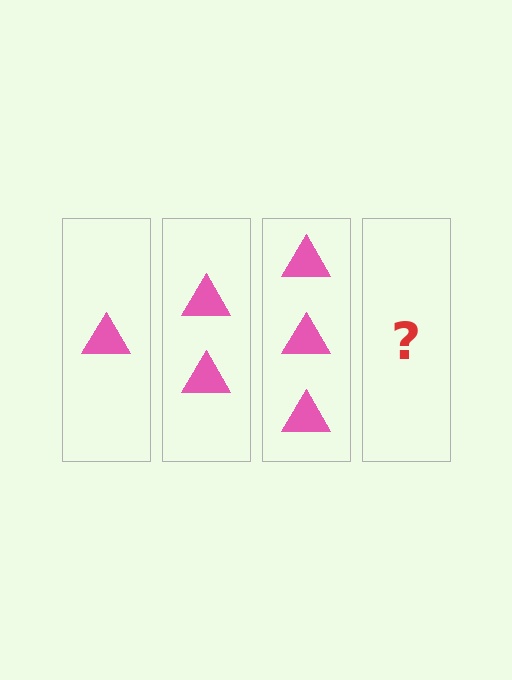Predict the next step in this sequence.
The next step is 4 triangles.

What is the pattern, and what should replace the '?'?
The pattern is that each step adds one more triangle. The '?' should be 4 triangles.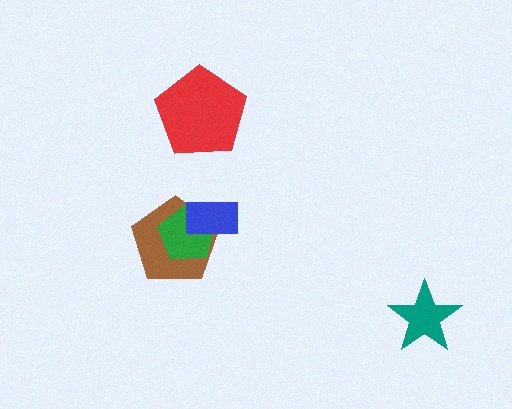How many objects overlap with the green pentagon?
2 objects overlap with the green pentagon.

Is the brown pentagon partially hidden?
Yes, it is partially covered by another shape.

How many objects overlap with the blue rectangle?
2 objects overlap with the blue rectangle.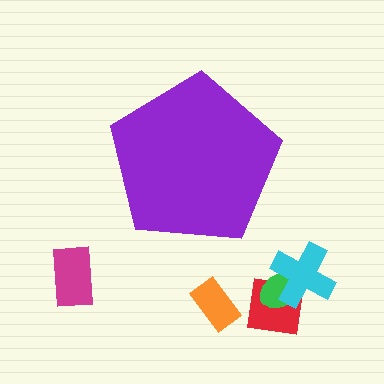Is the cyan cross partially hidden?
No, the cyan cross is fully visible.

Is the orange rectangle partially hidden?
No, the orange rectangle is fully visible.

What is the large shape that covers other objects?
A purple pentagon.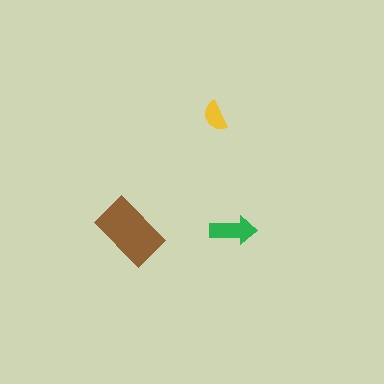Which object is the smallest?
The yellow semicircle.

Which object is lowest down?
The brown rectangle is bottommost.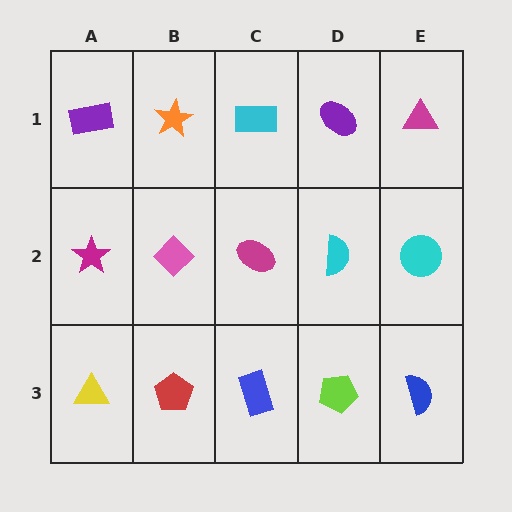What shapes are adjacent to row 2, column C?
A cyan rectangle (row 1, column C), a blue rectangle (row 3, column C), a pink diamond (row 2, column B), a cyan semicircle (row 2, column D).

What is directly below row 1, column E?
A cyan circle.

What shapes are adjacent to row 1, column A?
A magenta star (row 2, column A), an orange star (row 1, column B).